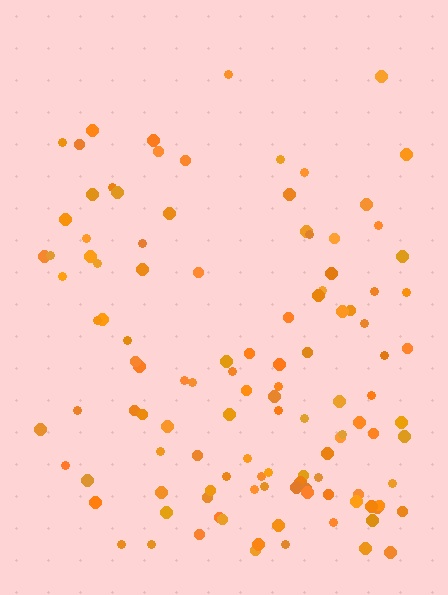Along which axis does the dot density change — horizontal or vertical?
Vertical.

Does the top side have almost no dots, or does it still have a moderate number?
Still a moderate number, just noticeably fewer than the bottom.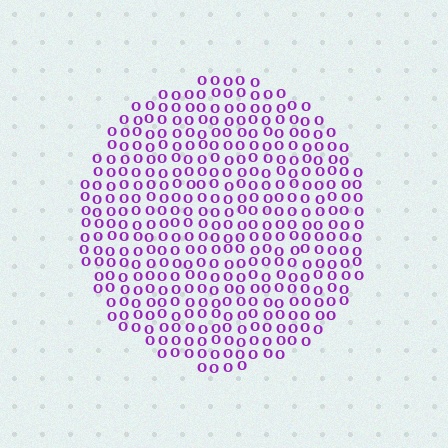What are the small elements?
The small elements are letter O's.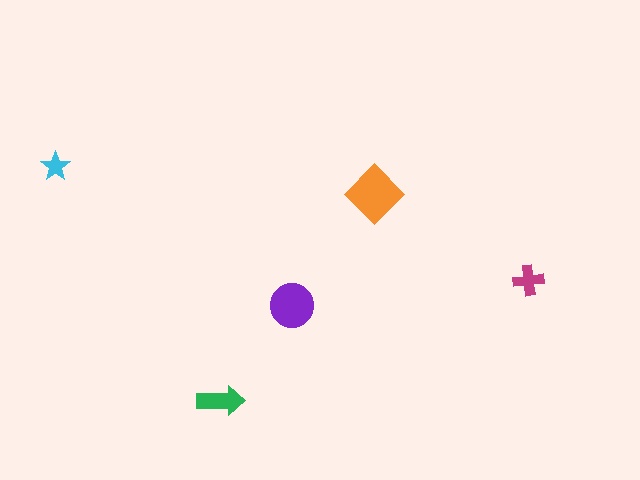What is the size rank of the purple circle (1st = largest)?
2nd.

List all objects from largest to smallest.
The orange diamond, the purple circle, the green arrow, the magenta cross, the cyan star.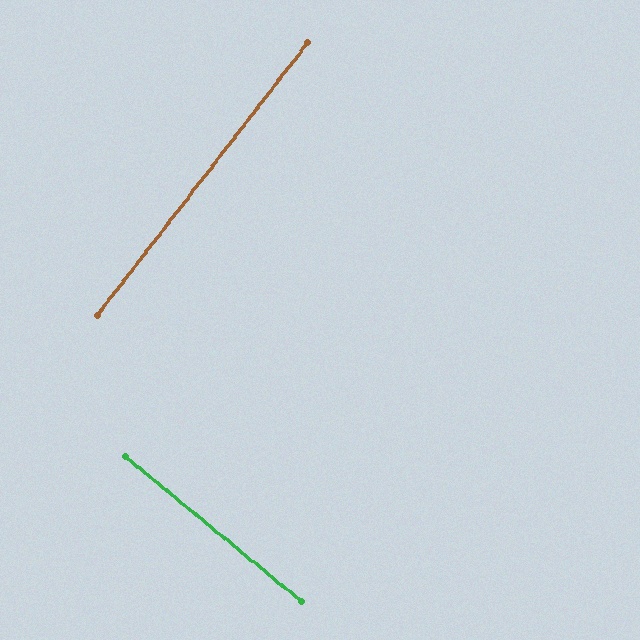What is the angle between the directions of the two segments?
Approximately 88 degrees.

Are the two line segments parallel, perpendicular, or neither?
Perpendicular — they meet at approximately 88°.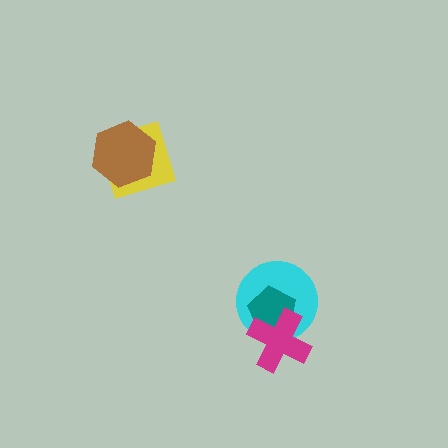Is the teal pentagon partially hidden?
Yes, it is partially covered by another shape.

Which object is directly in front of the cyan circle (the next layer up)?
The teal pentagon is directly in front of the cyan circle.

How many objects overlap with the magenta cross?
2 objects overlap with the magenta cross.